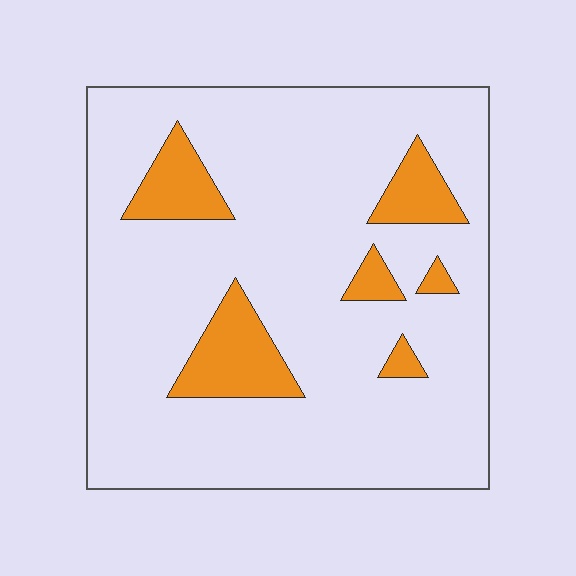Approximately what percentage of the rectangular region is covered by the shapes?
Approximately 15%.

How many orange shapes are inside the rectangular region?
6.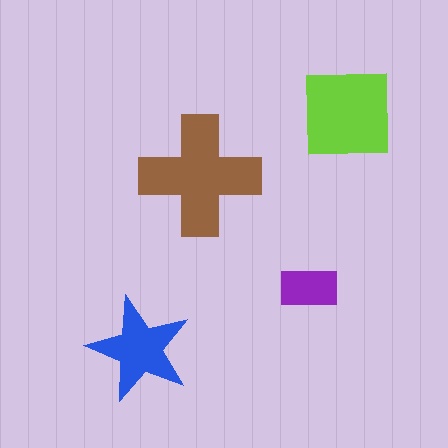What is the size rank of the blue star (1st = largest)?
3rd.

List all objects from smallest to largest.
The purple rectangle, the blue star, the lime square, the brown cross.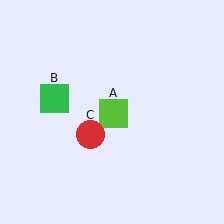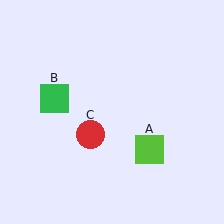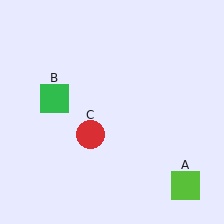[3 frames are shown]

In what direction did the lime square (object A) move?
The lime square (object A) moved down and to the right.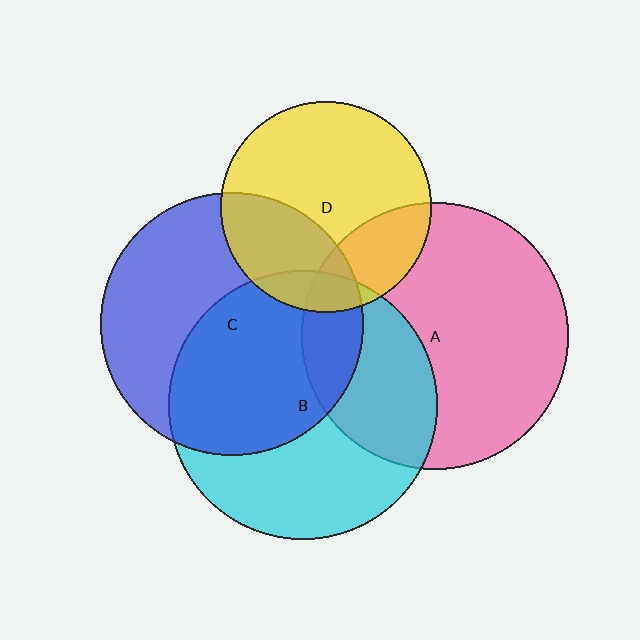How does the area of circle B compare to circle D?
Approximately 1.6 times.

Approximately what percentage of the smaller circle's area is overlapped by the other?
Approximately 25%.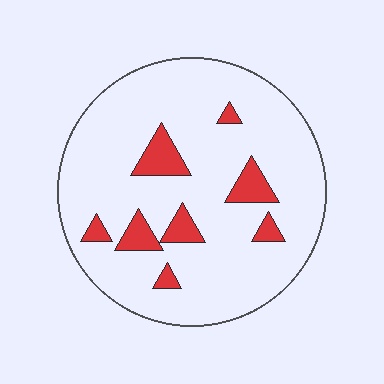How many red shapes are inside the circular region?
8.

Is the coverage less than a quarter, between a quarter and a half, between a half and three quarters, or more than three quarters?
Less than a quarter.